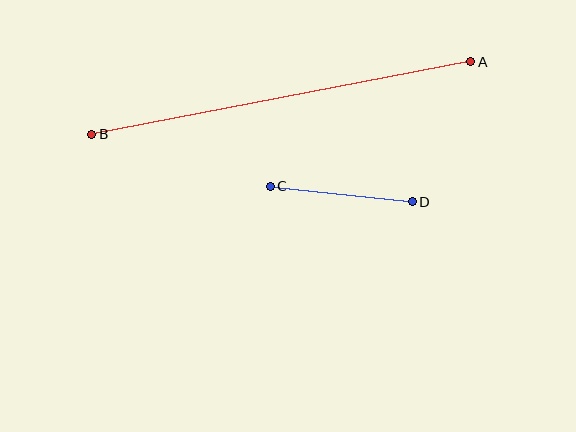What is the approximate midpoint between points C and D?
The midpoint is at approximately (341, 194) pixels.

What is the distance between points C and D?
The distance is approximately 143 pixels.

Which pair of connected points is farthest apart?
Points A and B are farthest apart.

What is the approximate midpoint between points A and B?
The midpoint is at approximately (281, 98) pixels.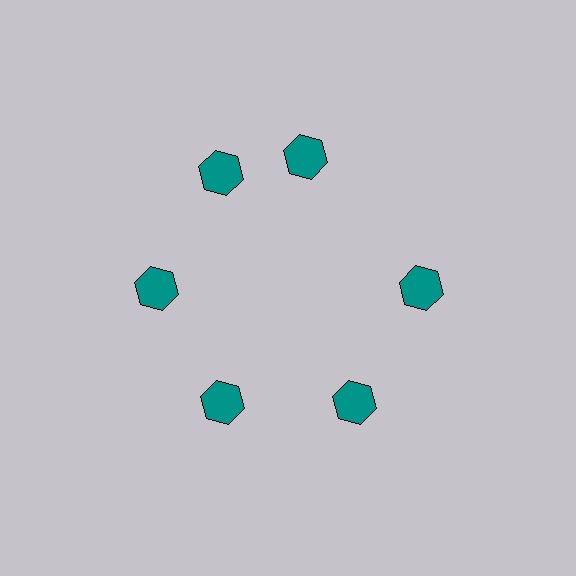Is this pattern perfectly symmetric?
No. The 6 teal hexagons are arranged in a ring, but one element near the 1 o'clock position is rotated out of alignment along the ring, breaking the 6-fold rotational symmetry.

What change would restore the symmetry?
The symmetry would be restored by rotating it back into even spacing with its neighbors so that all 6 hexagons sit at equal angles and equal distance from the center.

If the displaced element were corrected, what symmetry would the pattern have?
It would have 6-fold rotational symmetry — the pattern would map onto itself every 60 degrees.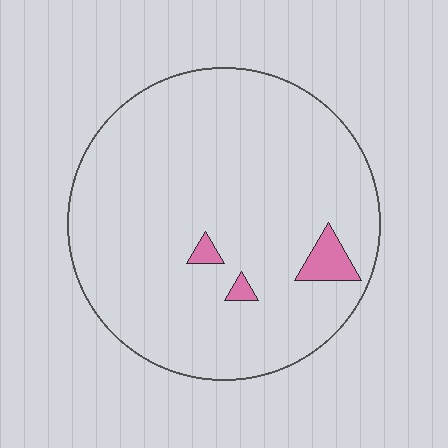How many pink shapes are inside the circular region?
3.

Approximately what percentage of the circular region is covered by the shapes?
Approximately 5%.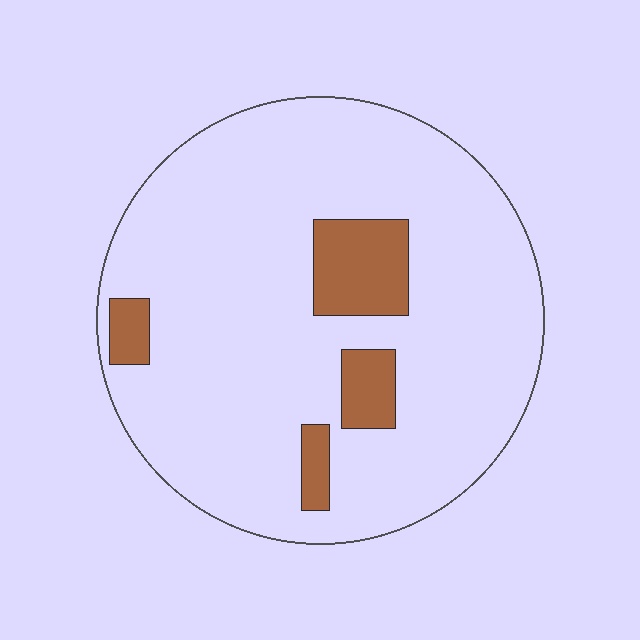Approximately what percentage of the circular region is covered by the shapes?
Approximately 10%.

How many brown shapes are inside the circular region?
4.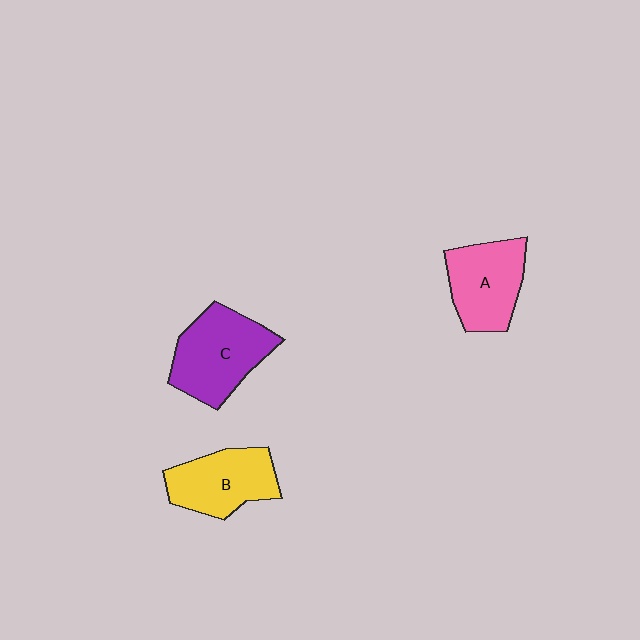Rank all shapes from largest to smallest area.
From largest to smallest: C (purple), A (pink), B (yellow).